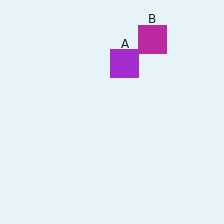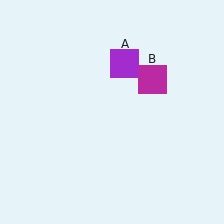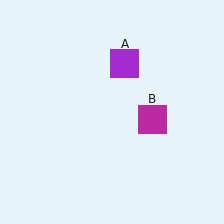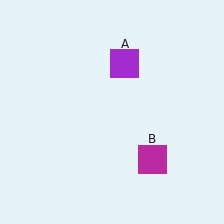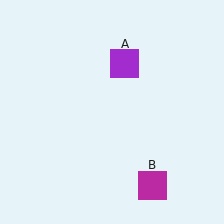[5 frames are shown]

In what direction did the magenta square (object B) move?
The magenta square (object B) moved down.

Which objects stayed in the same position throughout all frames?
Purple square (object A) remained stationary.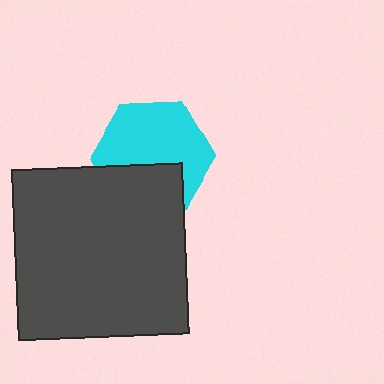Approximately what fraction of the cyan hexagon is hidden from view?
Roughly 35% of the cyan hexagon is hidden behind the dark gray square.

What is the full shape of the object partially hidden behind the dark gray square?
The partially hidden object is a cyan hexagon.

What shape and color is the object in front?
The object in front is a dark gray square.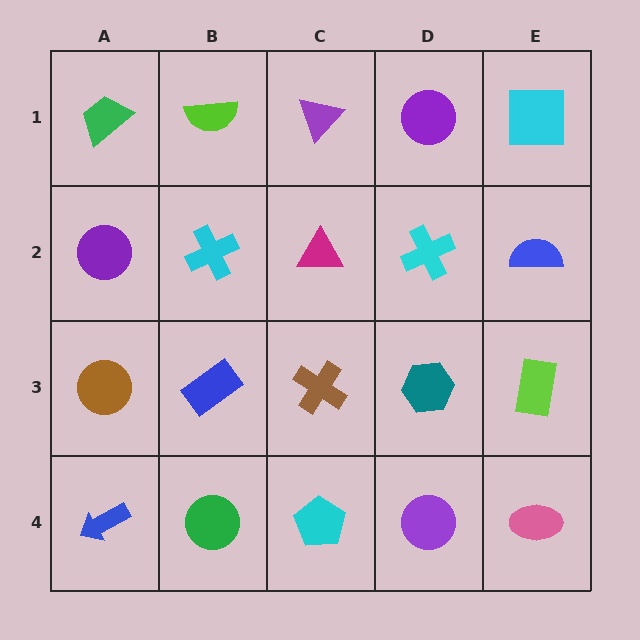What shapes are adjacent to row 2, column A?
A green trapezoid (row 1, column A), a brown circle (row 3, column A), a cyan cross (row 2, column B).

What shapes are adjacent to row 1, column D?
A cyan cross (row 2, column D), a purple triangle (row 1, column C), a cyan square (row 1, column E).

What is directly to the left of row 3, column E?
A teal hexagon.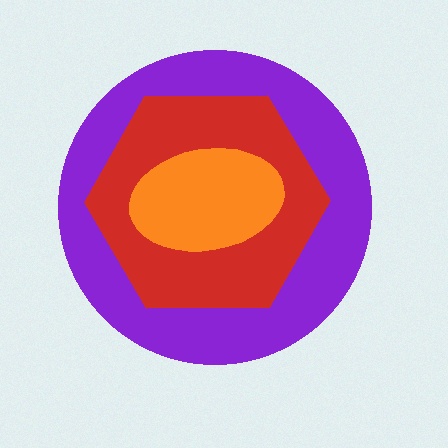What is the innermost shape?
The orange ellipse.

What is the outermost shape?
The purple circle.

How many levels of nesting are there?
3.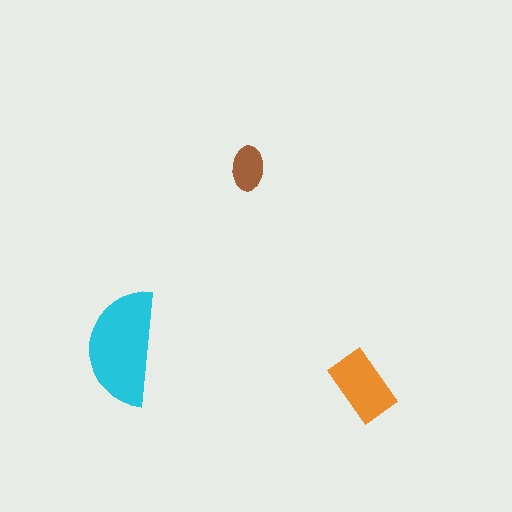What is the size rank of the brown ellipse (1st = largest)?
3rd.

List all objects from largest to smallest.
The cyan semicircle, the orange rectangle, the brown ellipse.